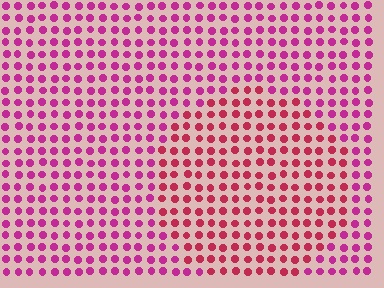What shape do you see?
I see a circle.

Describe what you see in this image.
The image is filled with small magenta elements in a uniform arrangement. A circle-shaped region is visible where the elements are tinted to a slightly different hue, forming a subtle color boundary.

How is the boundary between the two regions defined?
The boundary is defined purely by a slight shift in hue (about 27 degrees). Spacing, size, and orientation are identical on both sides.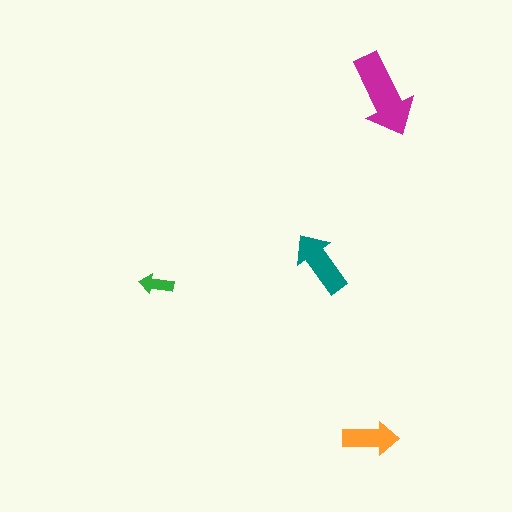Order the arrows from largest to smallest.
the magenta one, the teal one, the orange one, the green one.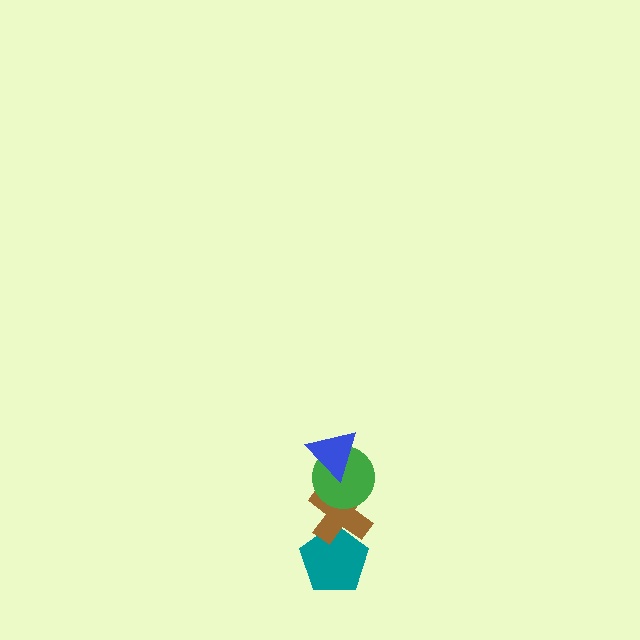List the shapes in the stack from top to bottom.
From top to bottom: the blue triangle, the green circle, the brown cross, the teal pentagon.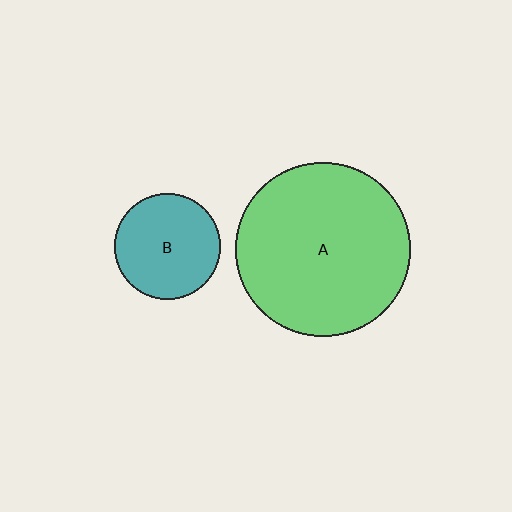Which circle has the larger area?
Circle A (green).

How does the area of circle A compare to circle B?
Approximately 2.7 times.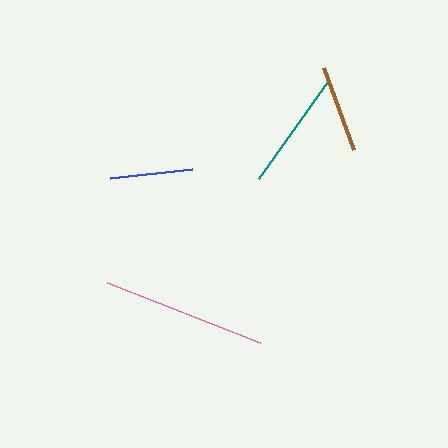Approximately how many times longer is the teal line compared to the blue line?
The teal line is approximately 1.5 times the length of the blue line.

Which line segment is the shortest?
The blue line is the shortest at approximately 82 pixels.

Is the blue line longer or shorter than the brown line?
The brown line is longer than the blue line.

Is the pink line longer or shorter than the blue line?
The pink line is longer than the blue line.